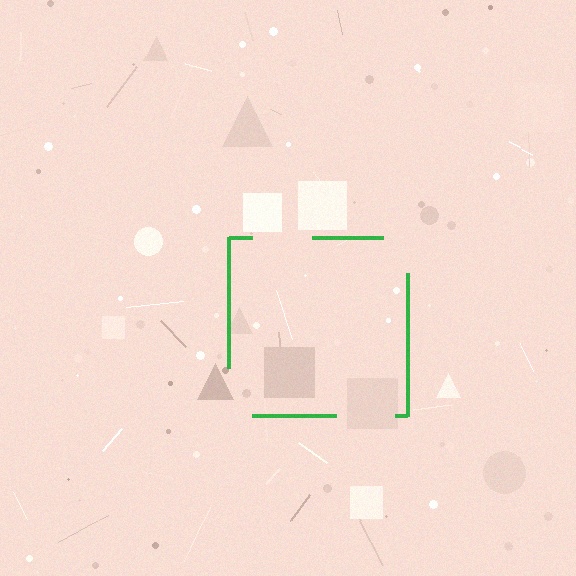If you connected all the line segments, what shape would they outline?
They would outline a square.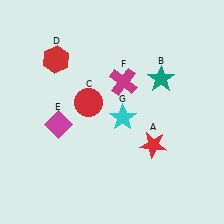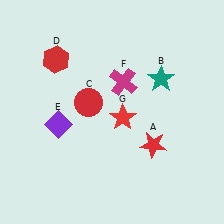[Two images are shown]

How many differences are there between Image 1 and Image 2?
There are 2 differences between the two images.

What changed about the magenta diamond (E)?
In Image 1, E is magenta. In Image 2, it changed to purple.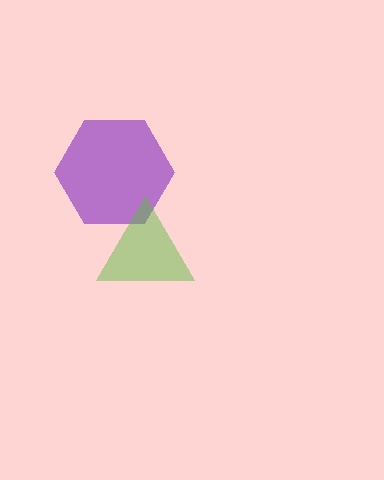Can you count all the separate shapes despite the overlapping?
Yes, there are 2 separate shapes.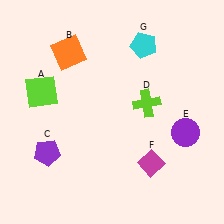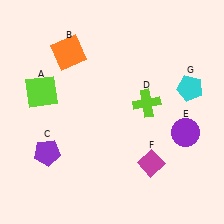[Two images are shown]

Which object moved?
The cyan pentagon (G) moved right.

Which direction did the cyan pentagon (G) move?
The cyan pentagon (G) moved right.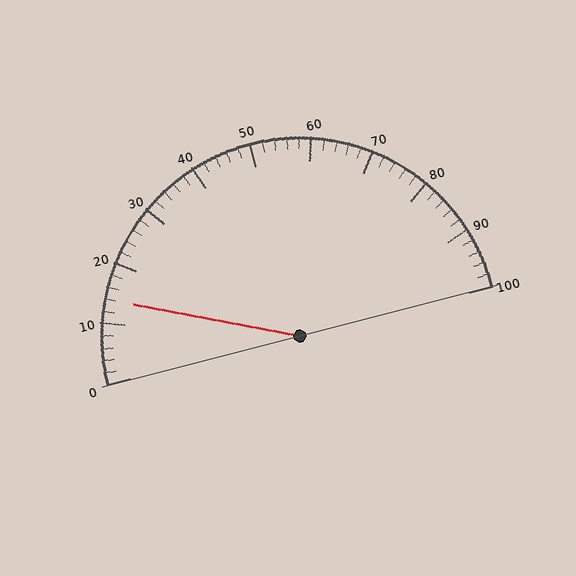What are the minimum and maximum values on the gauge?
The gauge ranges from 0 to 100.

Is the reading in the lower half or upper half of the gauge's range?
The reading is in the lower half of the range (0 to 100).